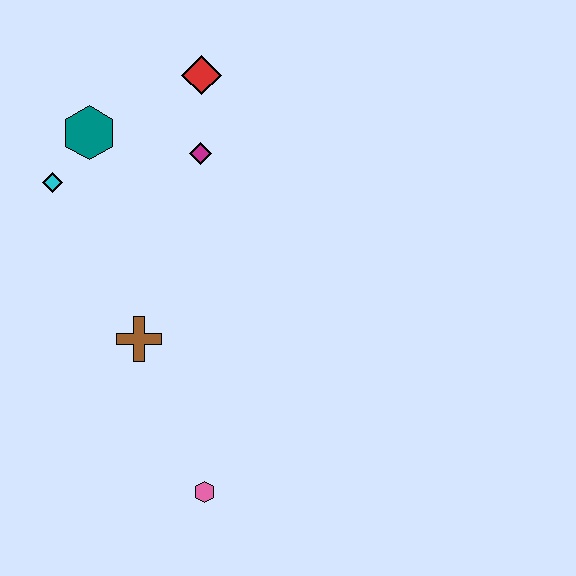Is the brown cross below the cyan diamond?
Yes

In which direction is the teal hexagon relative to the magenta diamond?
The teal hexagon is to the left of the magenta diamond.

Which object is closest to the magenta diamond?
The red diamond is closest to the magenta diamond.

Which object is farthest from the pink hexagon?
The red diamond is farthest from the pink hexagon.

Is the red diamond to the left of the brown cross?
No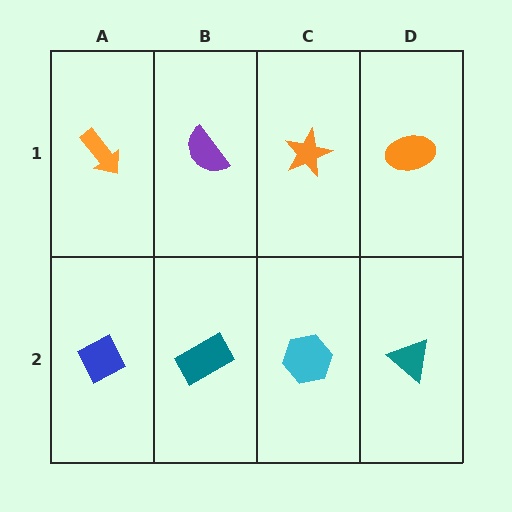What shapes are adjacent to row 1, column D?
A teal triangle (row 2, column D), an orange star (row 1, column C).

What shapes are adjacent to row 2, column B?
A purple semicircle (row 1, column B), a blue diamond (row 2, column A), a cyan hexagon (row 2, column C).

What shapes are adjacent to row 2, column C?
An orange star (row 1, column C), a teal rectangle (row 2, column B), a teal triangle (row 2, column D).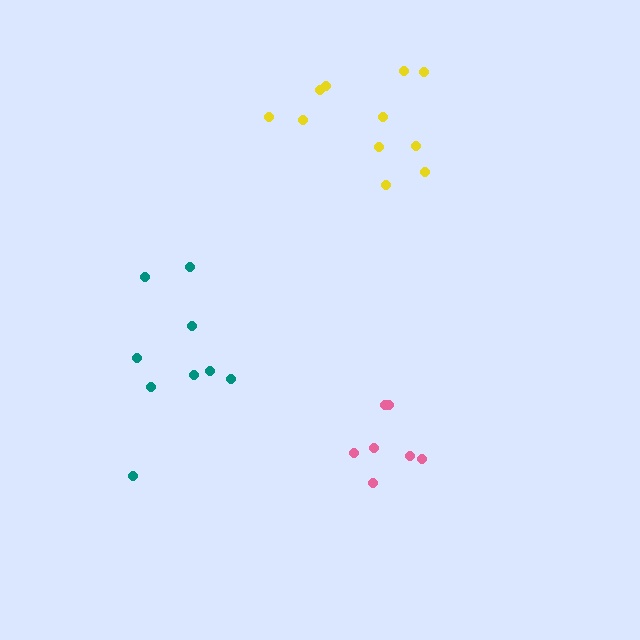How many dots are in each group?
Group 1: 11 dots, Group 2: 7 dots, Group 3: 9 dots (27 total).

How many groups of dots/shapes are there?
There are 3 groups.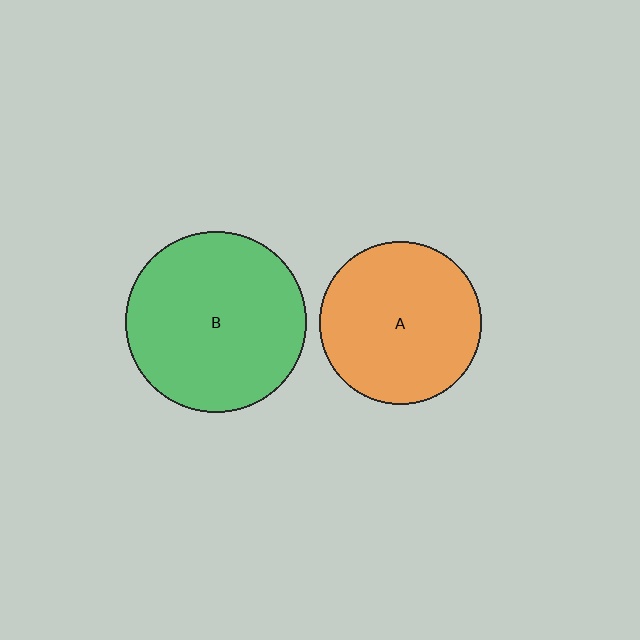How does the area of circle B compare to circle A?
Approximately 1.2 times.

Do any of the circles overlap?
No, none of the circles overlap.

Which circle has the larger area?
Circle B (green).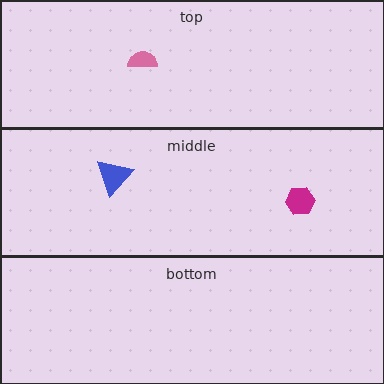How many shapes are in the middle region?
2.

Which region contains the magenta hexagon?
The middle region.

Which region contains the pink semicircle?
The top region.